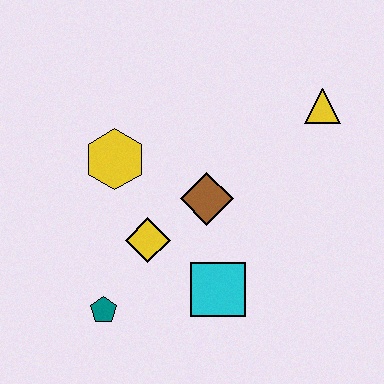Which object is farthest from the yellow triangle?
The teal pentagon is farthest from the yellow triangle.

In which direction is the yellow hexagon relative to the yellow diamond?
The yellow hexagon is above the yellow diamond.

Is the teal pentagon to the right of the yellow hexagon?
No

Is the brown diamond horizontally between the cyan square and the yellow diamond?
Yes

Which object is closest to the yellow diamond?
The brown diamond is closest to the yellow diamond.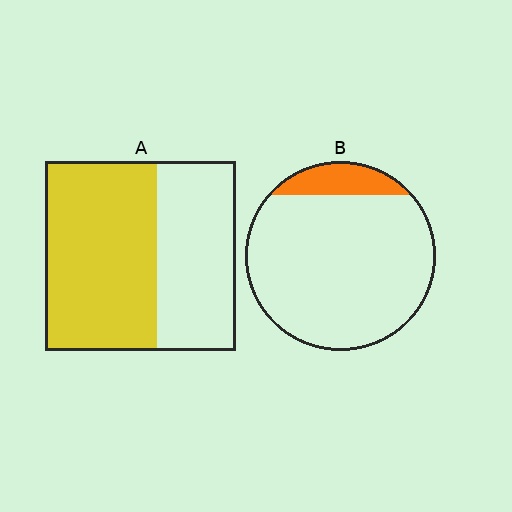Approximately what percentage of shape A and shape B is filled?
A is approximately 60% and B is approximately 10%.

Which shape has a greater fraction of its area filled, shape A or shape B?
Shape A.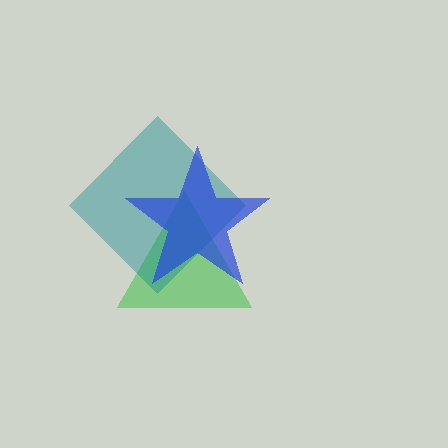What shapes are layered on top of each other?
The layered shapes are: a green triangle, a teal diamond, a blue star.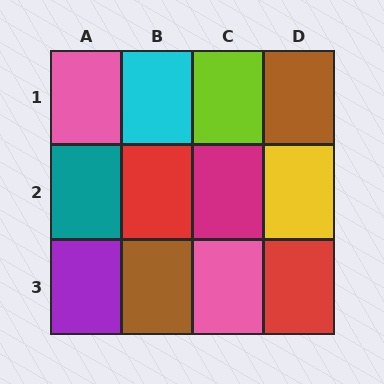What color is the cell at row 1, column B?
Cyan.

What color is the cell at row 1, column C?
Lime.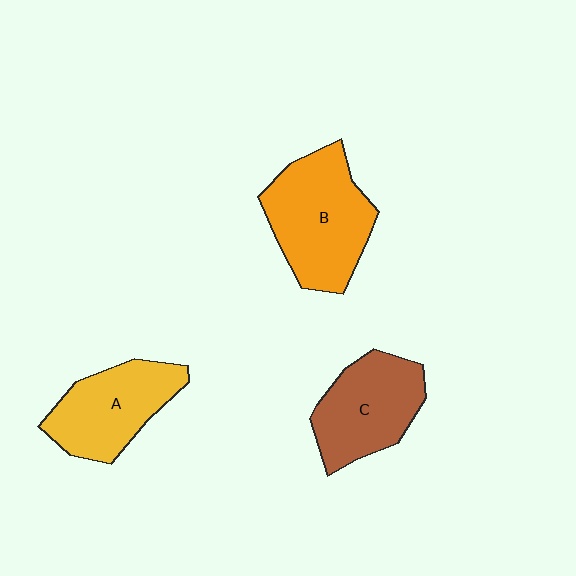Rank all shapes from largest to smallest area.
From largest to smallest: B (orange), C (brown), A (yellow).